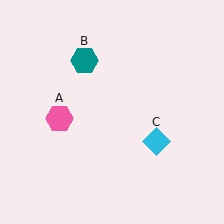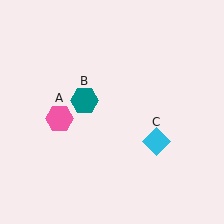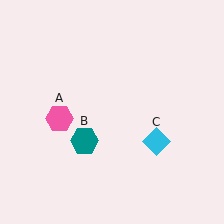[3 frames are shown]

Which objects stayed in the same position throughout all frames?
Pink hexagon (object A) and cyan diamond (object C) remained stationary.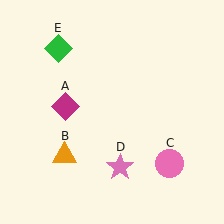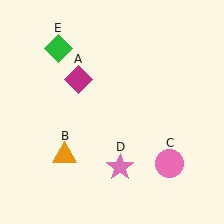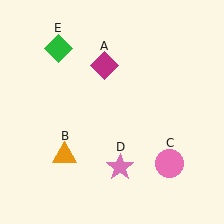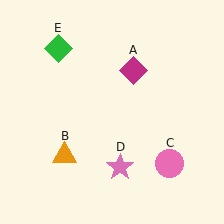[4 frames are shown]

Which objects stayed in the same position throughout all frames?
Orange triangle (object B) and pink circle (object C) and pink star (object D) and green diamond (object E) remained stationary.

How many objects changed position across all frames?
1 object changed position: magenta diamond (object A).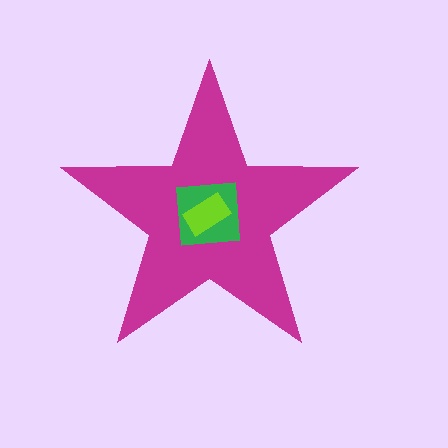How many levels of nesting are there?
3.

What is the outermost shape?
The magenta star.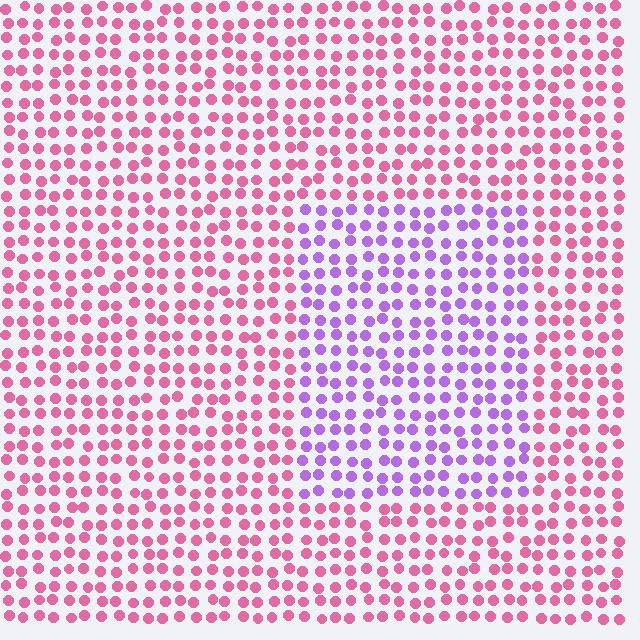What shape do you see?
I see a rectangle.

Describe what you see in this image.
The image is filled with small pink elements in a uniform arrangement. A rectangle-shaped region is visible where the elements are tinted to a slightly different hue, forming a subtle color boundary.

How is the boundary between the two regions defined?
The boundary is defined purely by a slight shift in hue (about 54 degrees). Spacing, size, and orientation are identical on both sides.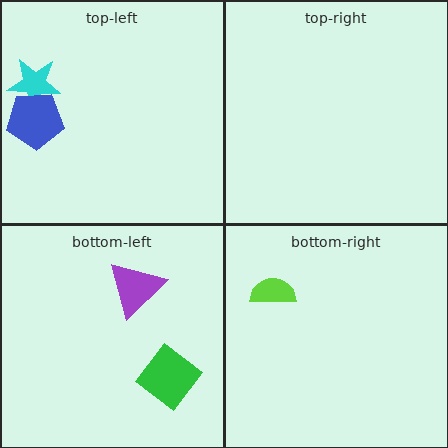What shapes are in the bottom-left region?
The green diamond, the purple triangle.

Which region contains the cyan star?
The top-left region.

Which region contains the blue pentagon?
The top-left region.